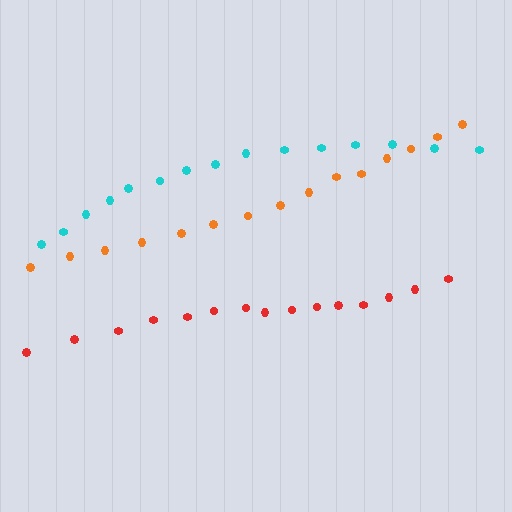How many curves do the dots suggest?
There are 3 distinct paths.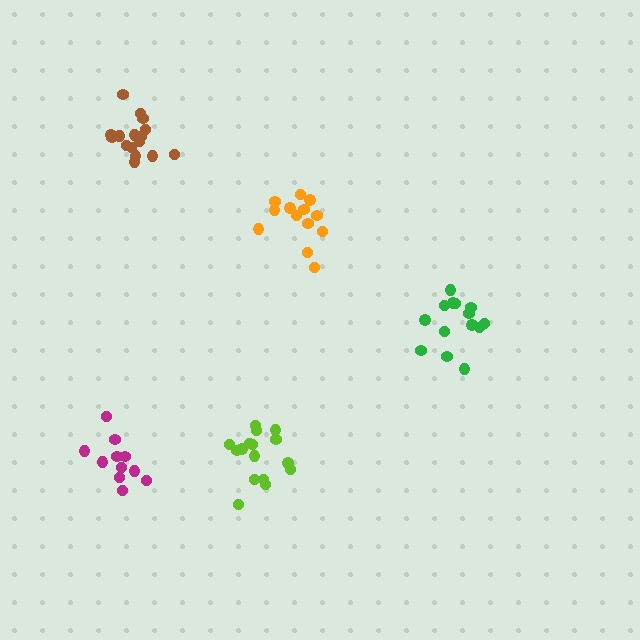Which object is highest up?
The brown cluster is topmost.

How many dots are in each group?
Group 1: 16 dots, Group 2: 11 dots, Group 3: 16 dots, Group 4: 14 dots, Group 5: 13 dots (70 total).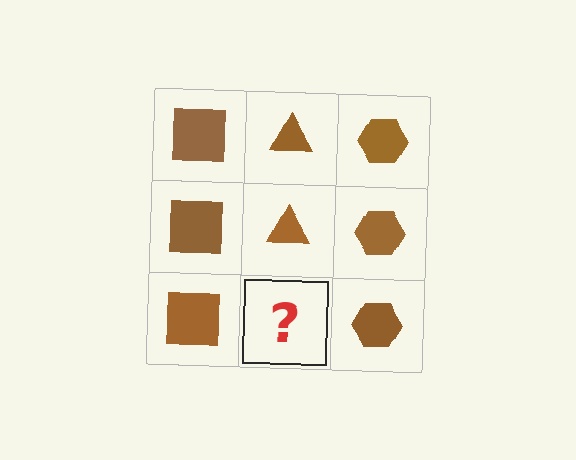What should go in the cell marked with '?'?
The missing cell should contain a brown triangle.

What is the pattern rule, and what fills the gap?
The rule is that each column has a consistent shape. The gap should be filled with a brown triangle.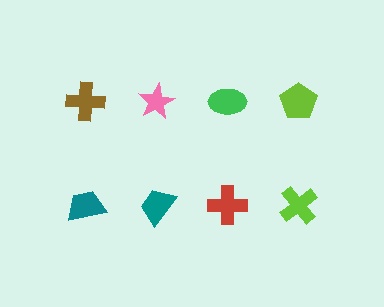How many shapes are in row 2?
4 shapes.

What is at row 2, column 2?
A teal trapezoid.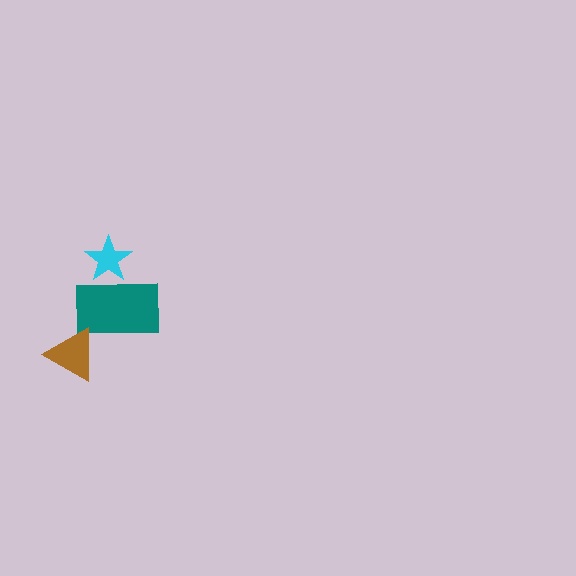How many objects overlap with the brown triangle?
1 object overlaps with the brown triangle.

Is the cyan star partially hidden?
Yes, it is partially covered by another shape.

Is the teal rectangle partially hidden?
Yes, it is partially covered by another shape.